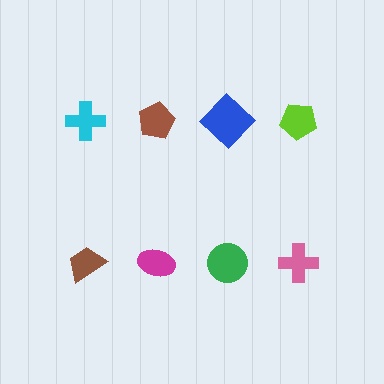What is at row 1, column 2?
A brown pentagon.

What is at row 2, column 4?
A pink cross.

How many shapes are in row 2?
4 shapes.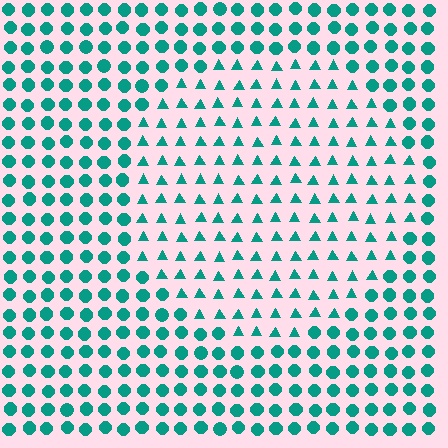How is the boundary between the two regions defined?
The boundary is defined by a change in element shape: triangles inside vs. circles outside. All elements share the same color and spacing.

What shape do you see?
I see a circle.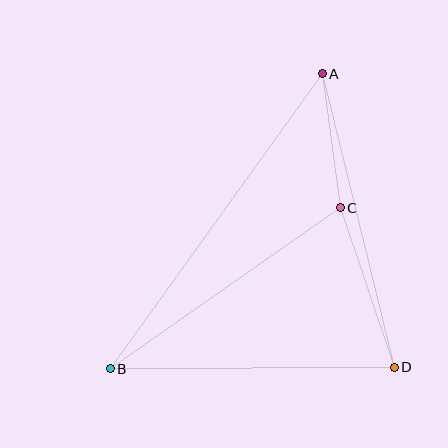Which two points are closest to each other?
Points A and C are closest to each other.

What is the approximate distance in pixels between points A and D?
The distance between A and D is approximately 303 pixels.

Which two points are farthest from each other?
Points A and B are farthest from each other.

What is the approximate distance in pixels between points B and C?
The distance between B and C is approximately 281 pixels.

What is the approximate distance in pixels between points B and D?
The distance between B and D is approximately 284 pixels.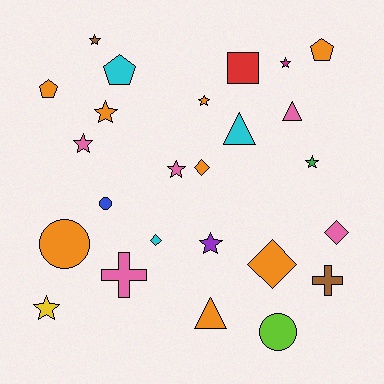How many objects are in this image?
There are 25 objects.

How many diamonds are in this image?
There are 4 diamonds.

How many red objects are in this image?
There is 1 red object.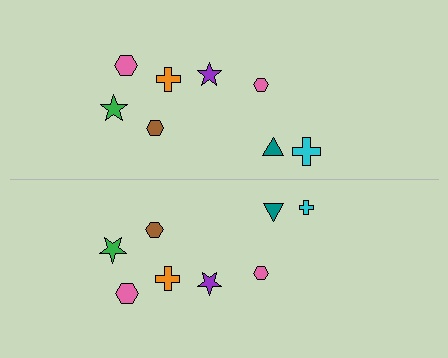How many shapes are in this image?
There are 16 shapes in this image.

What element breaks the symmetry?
The cyan cross on the bottom side has a different size than its mirror counterpart.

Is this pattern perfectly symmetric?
No, the pattern is not perfectly symmetric. The cyan cross on the bottom side has a different size than its mirror counterpart.